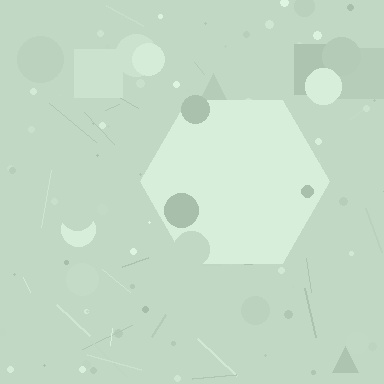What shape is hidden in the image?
A hexagon is hidden in the image.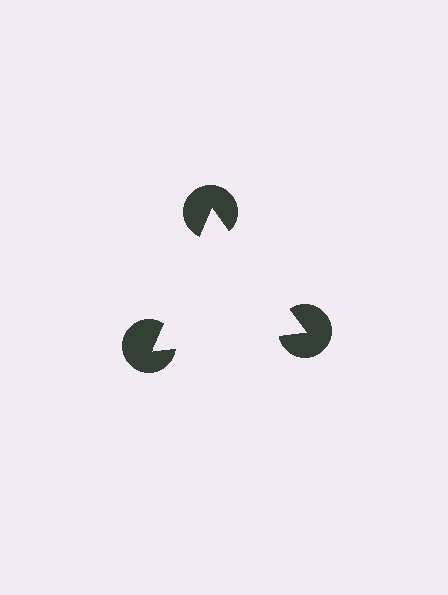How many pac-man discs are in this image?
There are 3 — one at each vertex of the illusory triangle.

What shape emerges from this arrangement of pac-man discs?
An illusory triangle — its edges are inferred from the aligned wedge cuts in the pac-man discs, not physically drawn.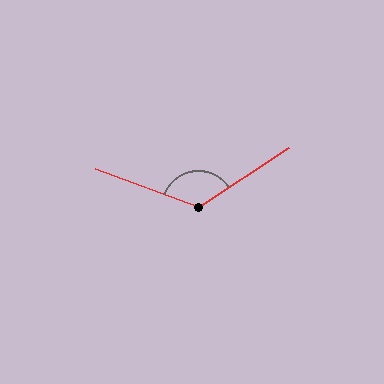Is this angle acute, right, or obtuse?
It is obtuse.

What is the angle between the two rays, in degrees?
Approximately 126 degrees.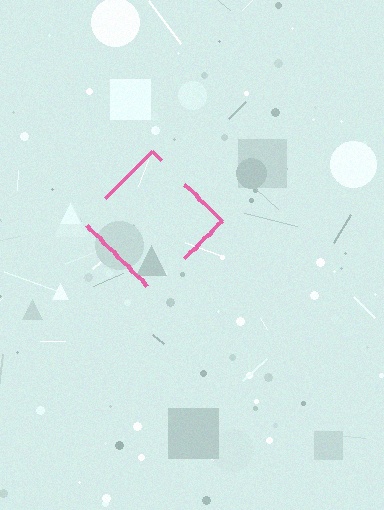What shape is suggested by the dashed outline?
The dashed outline suggests a diamond.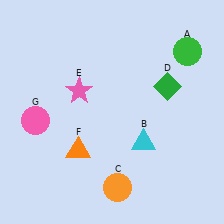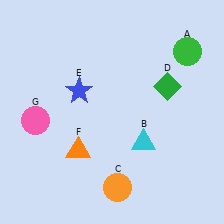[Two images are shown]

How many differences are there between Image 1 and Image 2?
There is 1 difference between the two images.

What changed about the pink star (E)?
In Image 1, E is pink. In Image 2, it changed to blue.